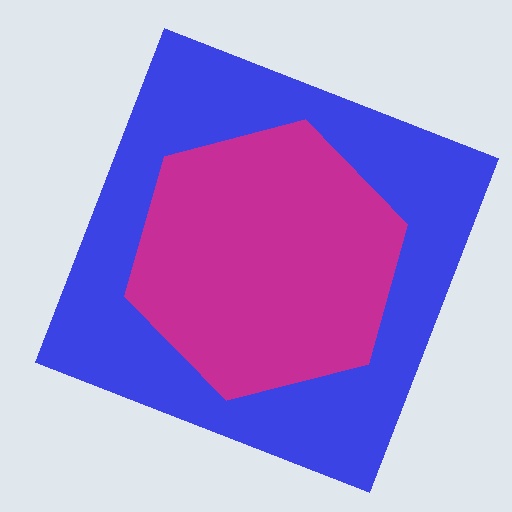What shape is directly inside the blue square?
The magenta hexagon.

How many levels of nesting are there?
2.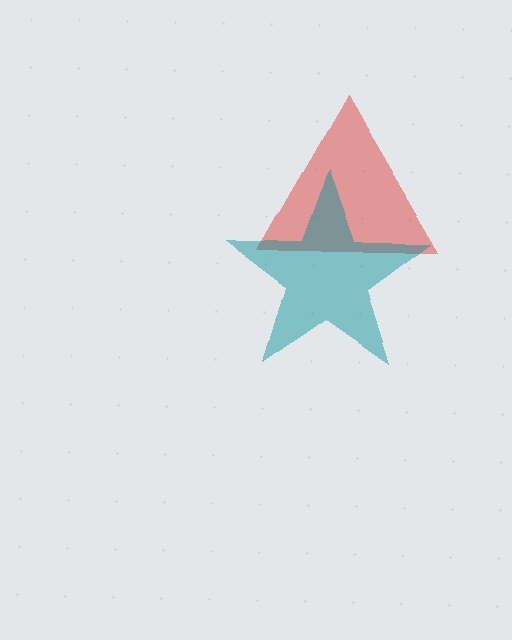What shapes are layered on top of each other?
The layered shapes are: a red triangle, a teal star.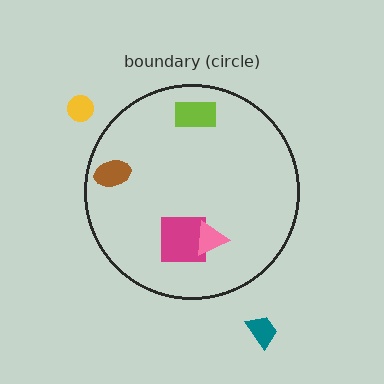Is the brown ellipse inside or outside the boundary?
Inside.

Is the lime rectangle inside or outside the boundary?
Inside.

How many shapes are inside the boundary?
4 inside, 2 outside.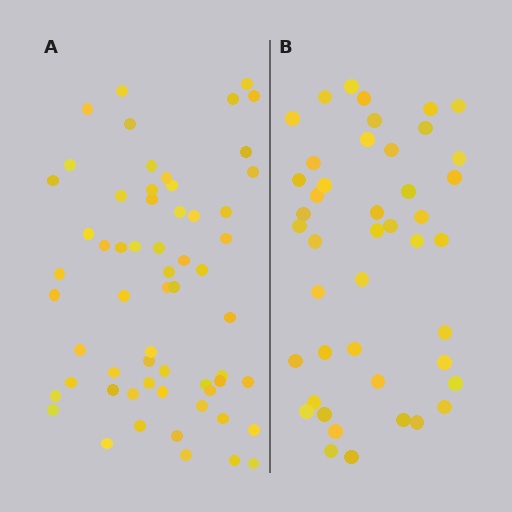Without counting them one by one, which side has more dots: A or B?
Region A (the left region) has more dots.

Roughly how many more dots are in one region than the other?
Region A has approximately 15 more dots than region B.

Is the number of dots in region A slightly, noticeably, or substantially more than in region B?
Region A has noticeably more, but not dramatically so. The ratio is roughly 1.4 to 1.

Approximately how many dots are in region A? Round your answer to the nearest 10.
About 60 dots.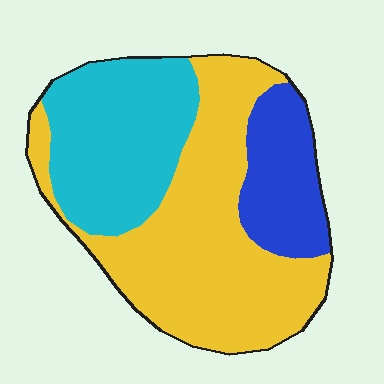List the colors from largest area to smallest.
From largest to smallest: yellow, cyan, blue.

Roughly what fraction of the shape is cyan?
Cyan covers roughly 30% of the shape.